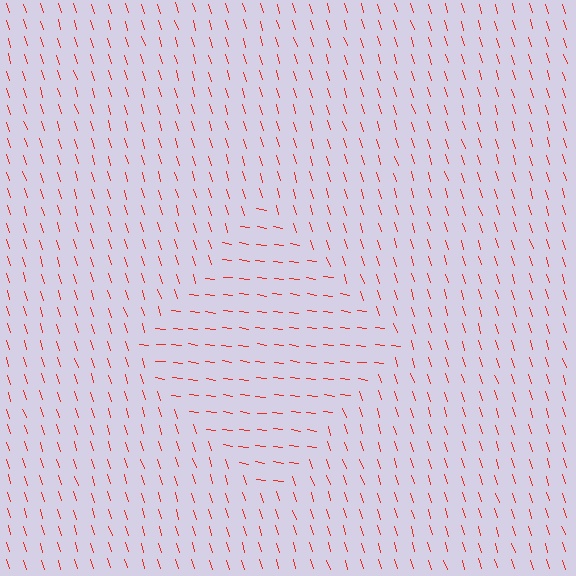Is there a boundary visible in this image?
Yes, there is a texture boundary formed by a change in line orientation.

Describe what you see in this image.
The image is filled with small red line segments. A diamond region in the image has lines oriented differently from the surrounding lines, creating a visible texture boundary.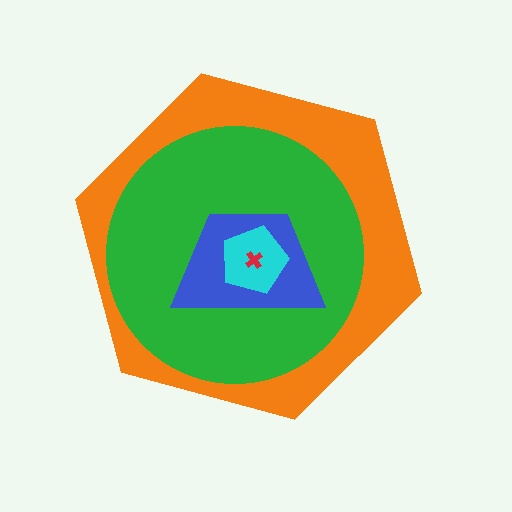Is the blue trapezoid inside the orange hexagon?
Yes.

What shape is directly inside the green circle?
The blue trapezoid.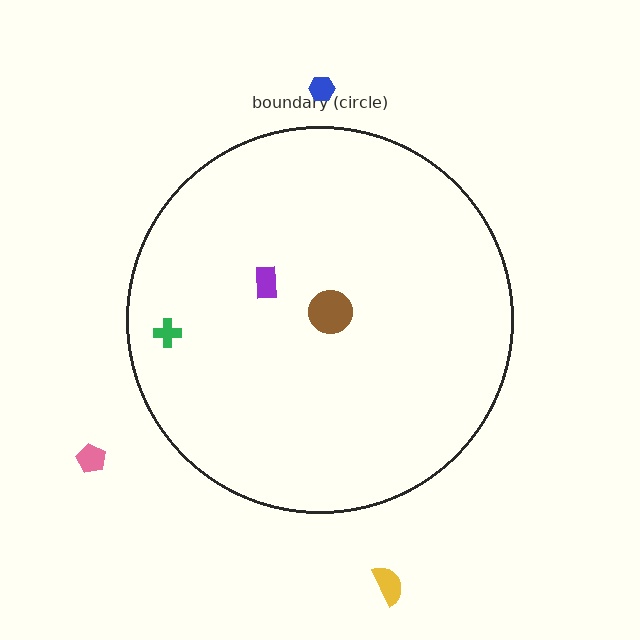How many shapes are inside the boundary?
3 inside, 3 outside.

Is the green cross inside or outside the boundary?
Inside.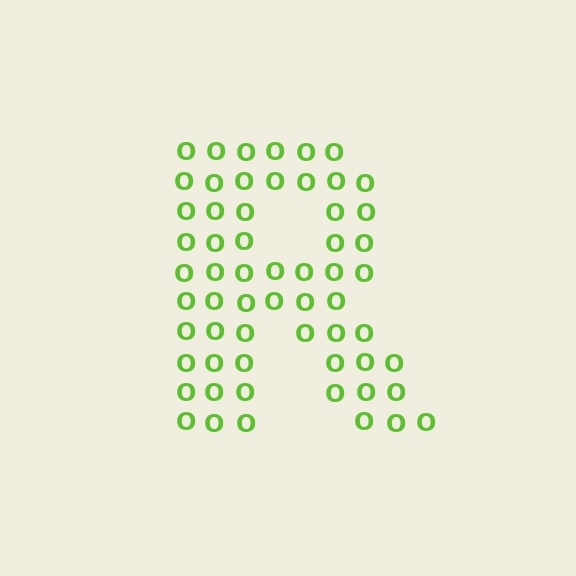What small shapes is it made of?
It is made of small letter O's.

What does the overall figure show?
The overall figure shows the letter R.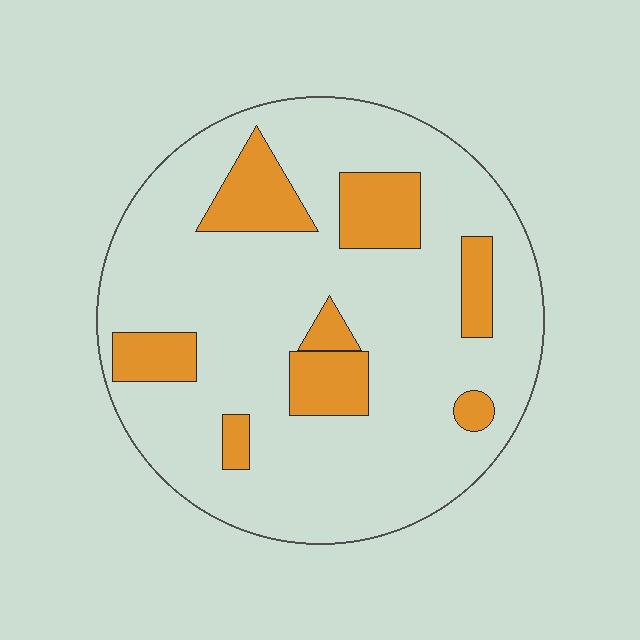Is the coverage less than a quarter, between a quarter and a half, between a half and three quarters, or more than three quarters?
Less than a quarter.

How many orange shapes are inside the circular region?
8.